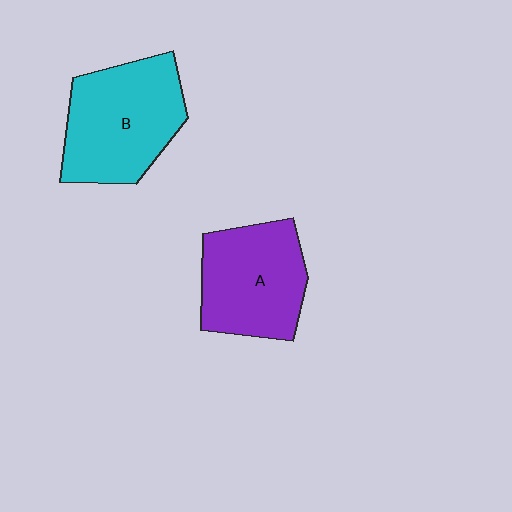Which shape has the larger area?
Shape B (cyan).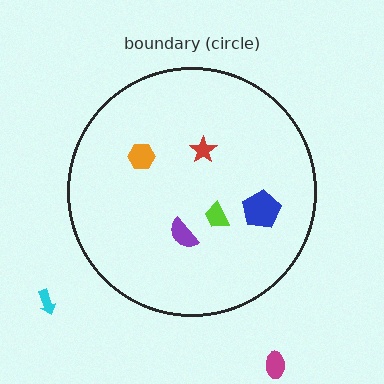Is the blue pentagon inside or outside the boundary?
Inside.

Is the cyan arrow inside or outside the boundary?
Outside.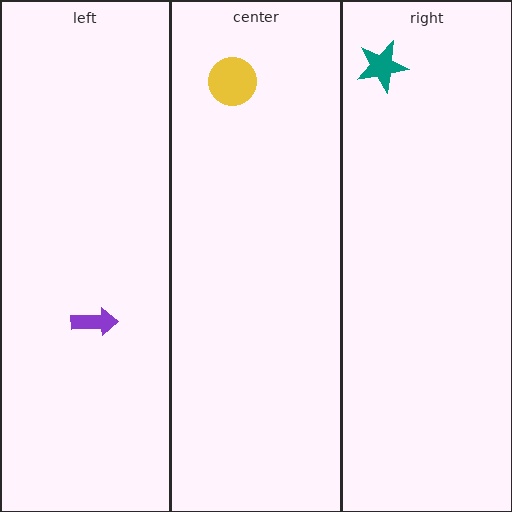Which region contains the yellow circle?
The center region.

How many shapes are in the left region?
1.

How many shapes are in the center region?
1.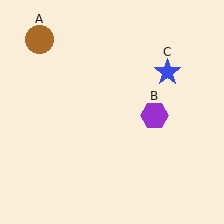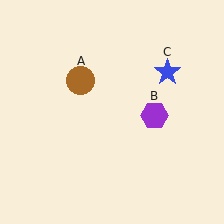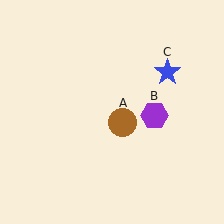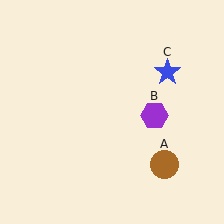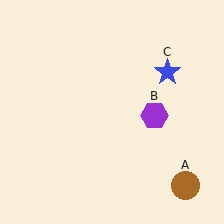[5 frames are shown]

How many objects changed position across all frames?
1 object changed position: brown circle (object A).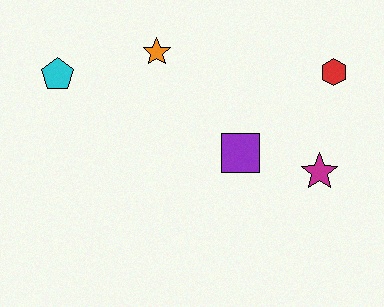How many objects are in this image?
There are 5 objects.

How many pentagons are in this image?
There is 1 pentagon.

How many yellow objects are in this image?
There are no yellow objects.